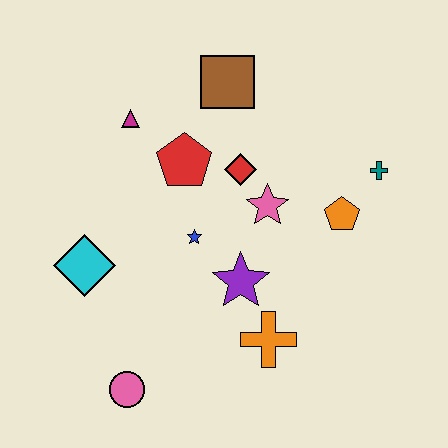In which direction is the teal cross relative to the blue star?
The teal cross is to the right of the blue star.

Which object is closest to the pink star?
The red diamond is closest to the pink star.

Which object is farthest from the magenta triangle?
The pink circle is farthest from the magenta triangle.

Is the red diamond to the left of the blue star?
No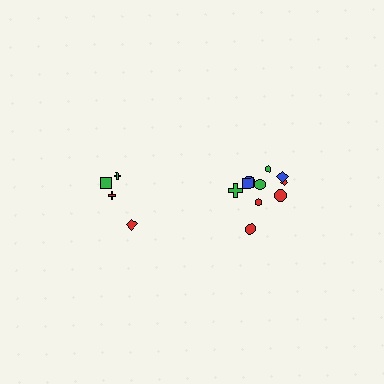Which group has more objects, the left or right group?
The right group.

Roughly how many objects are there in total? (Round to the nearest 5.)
Roughly 15 objects in total.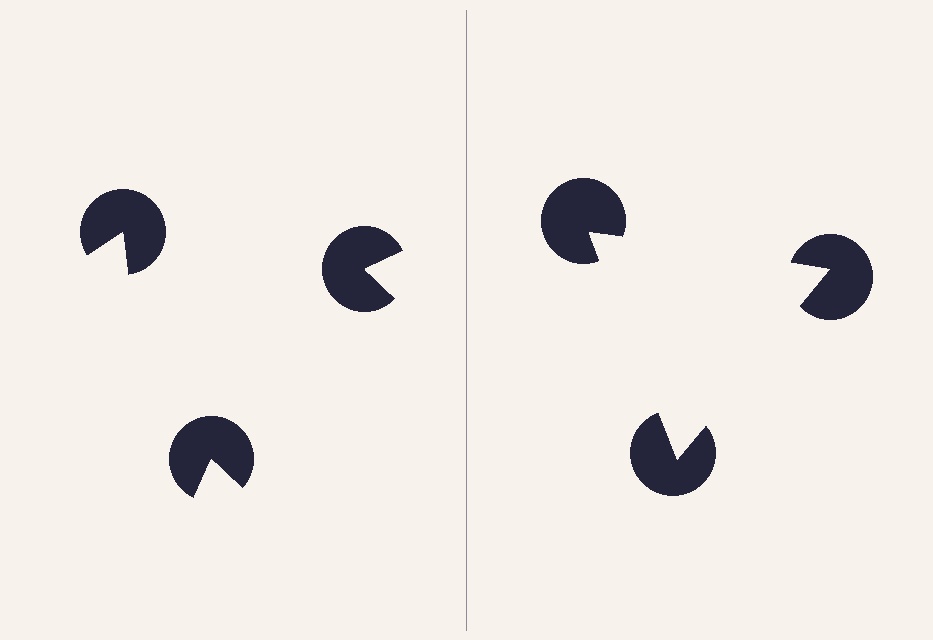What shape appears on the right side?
An illusory triangle.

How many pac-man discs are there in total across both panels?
6 — 3 on each side.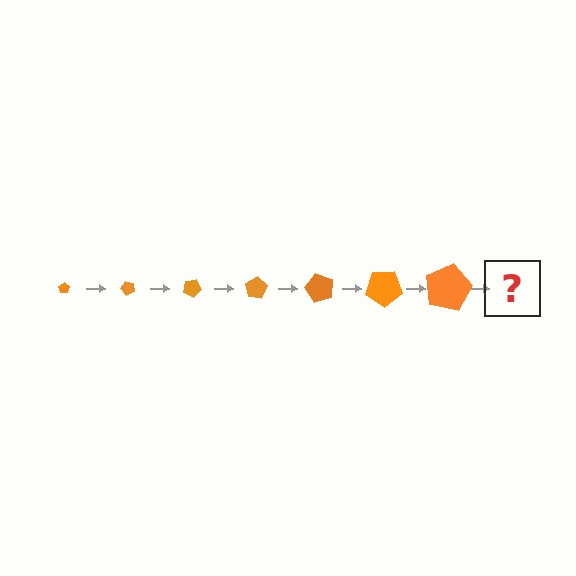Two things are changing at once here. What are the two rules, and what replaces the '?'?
The two rules are that the pentagon grows larger each step and it rotates 50 degrees each step. The '?' should be a pentagon, larger than the previous one and rotated 350 degrees from the start.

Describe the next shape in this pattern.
It should be a pentagon, larger than the previous one and rotated 350 degrees from the start.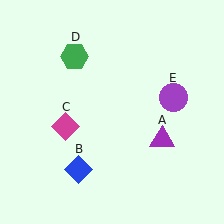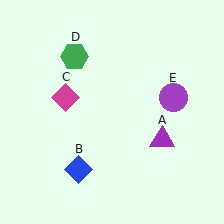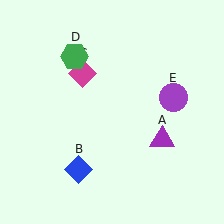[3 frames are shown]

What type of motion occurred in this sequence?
The magenta diamond (object C) rotated clockwise around the center of the scene.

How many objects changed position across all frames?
1 object changed position: magenta diamond (object C).